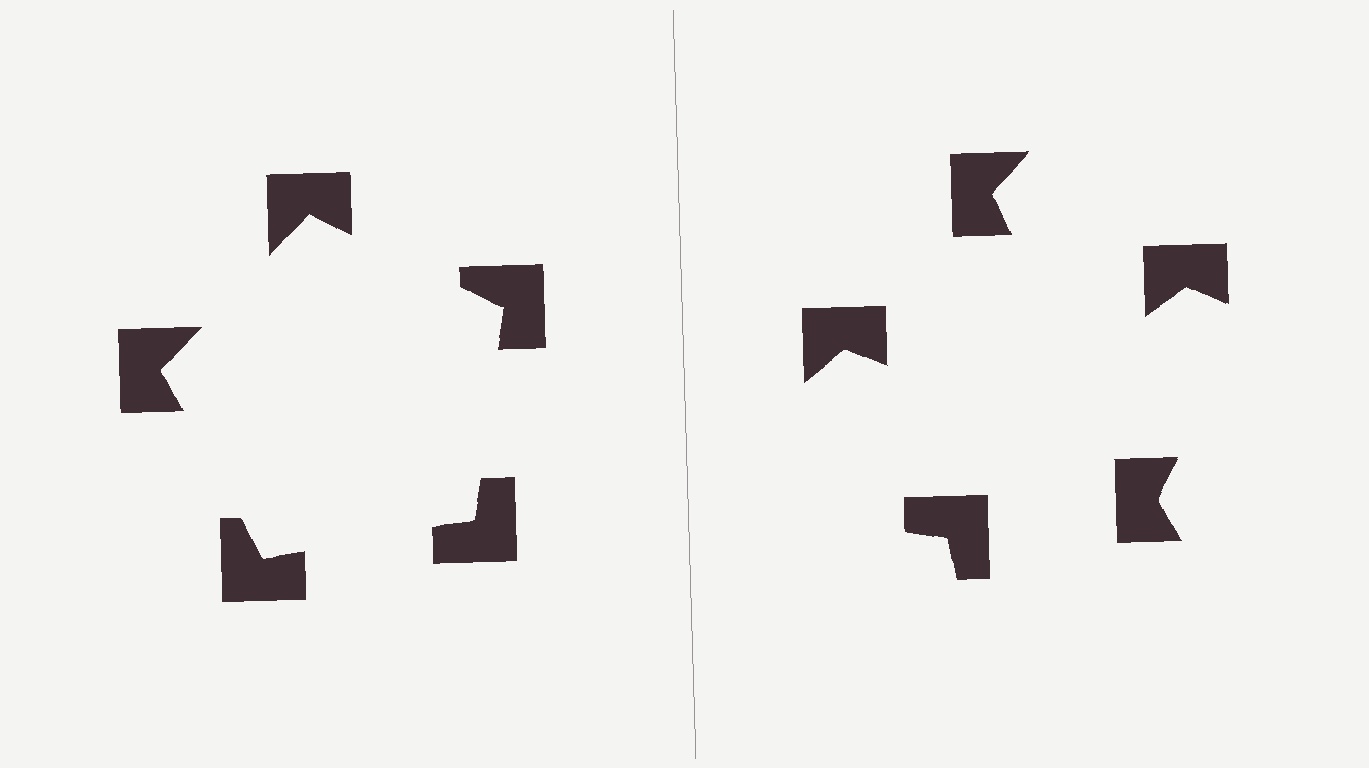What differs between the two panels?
The notched squares are positioned identically on both sides; only the wedge orientations differ. On the left they align to a pentagon; on the right they are misaligned.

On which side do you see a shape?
An illusory pentagon appears on the left side. On the right side the wedge cuts are rotated, so no coherent shape forms.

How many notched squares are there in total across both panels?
10 — 5 on each side.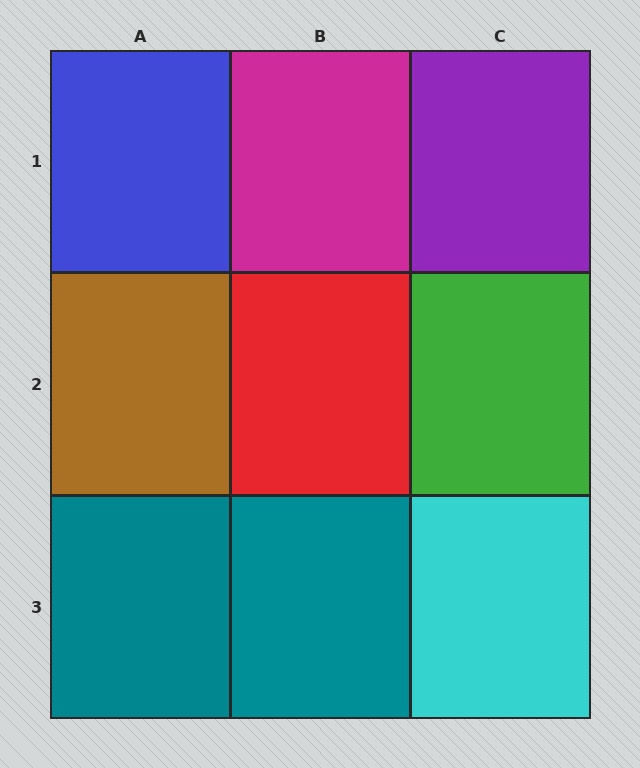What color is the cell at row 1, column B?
Magenta.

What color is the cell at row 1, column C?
Purple.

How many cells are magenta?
1 cell is magenta.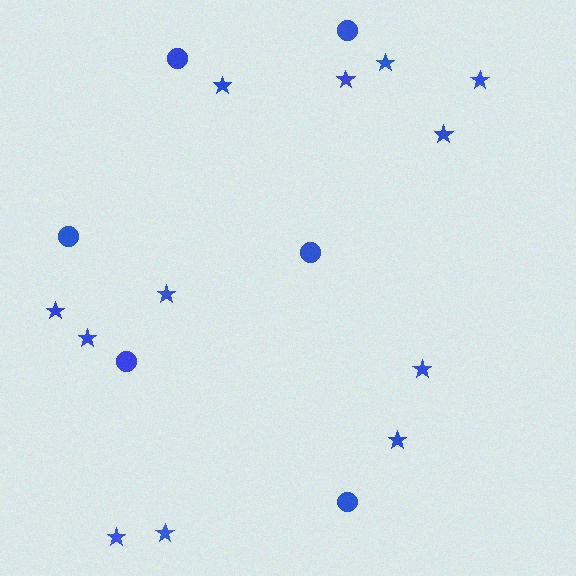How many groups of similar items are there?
There are 2 groups: one group of circles (6) and one group of stars (12).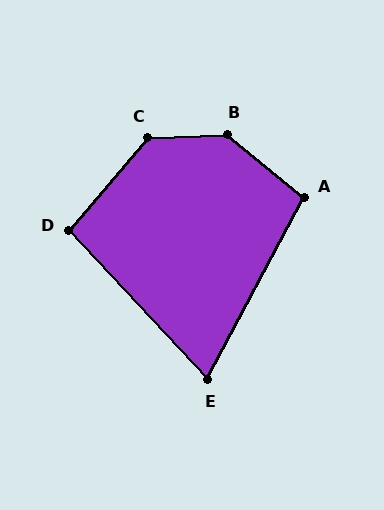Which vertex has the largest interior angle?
B, at approximately 138 degrees.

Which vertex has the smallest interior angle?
E, at approximately 71 degrees.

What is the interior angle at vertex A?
Approximately 102 degrees (obtuse).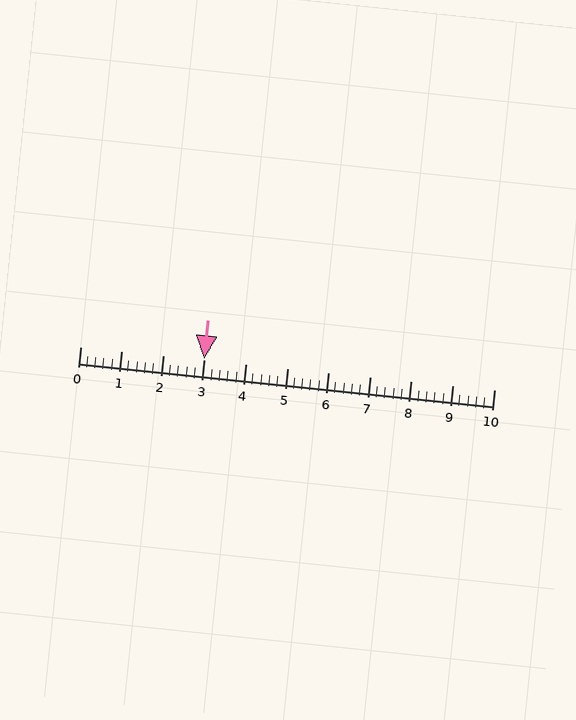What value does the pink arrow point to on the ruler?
The pink arrow points to approximately 3.0.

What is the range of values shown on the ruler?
The ruler shows values from 0 to 10.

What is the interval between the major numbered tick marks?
The major tick marks are spaced 1 units apart.